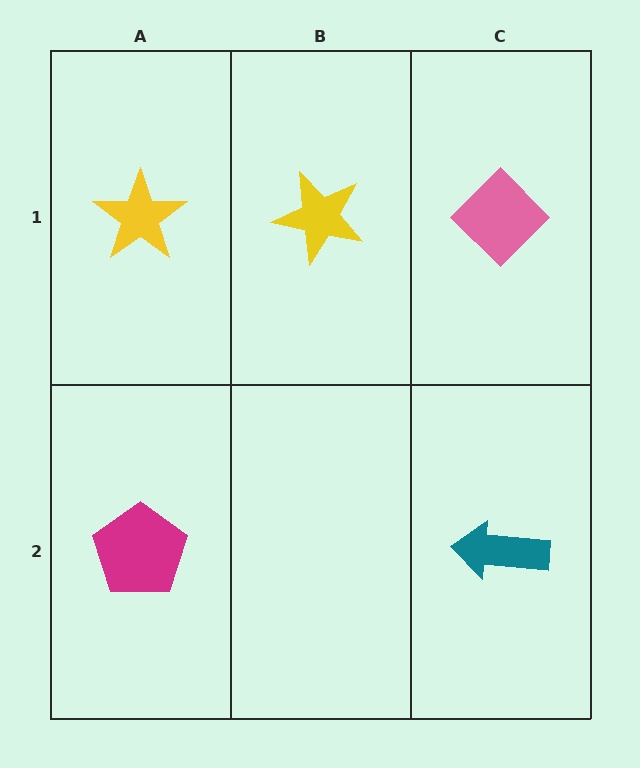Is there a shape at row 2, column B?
No, that cell is empty.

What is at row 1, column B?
A yellow star.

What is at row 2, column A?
A magenta pentagon.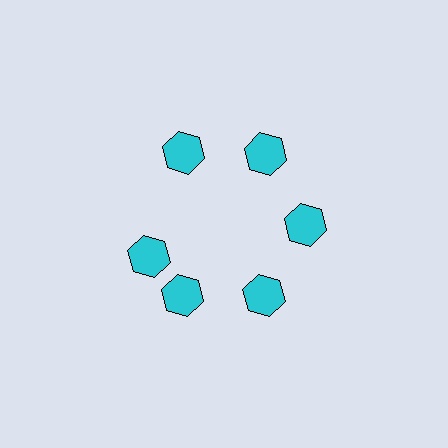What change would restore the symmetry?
The symmetry would be restored by rotating it back into even spacing with its neighbors so that all 6 hexagons sit at equal angles and equal distance from the center.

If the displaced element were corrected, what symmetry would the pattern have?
It would have 6-fold rotational symmetry — the pattern would map onto itself every 60 degrees.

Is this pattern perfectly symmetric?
No. The 6 cyan hexagons are arranged in a ring, but one element near the 9 o'clock position is rotated out of alignment along the ring, breaking the 6-fold rotational symmetry.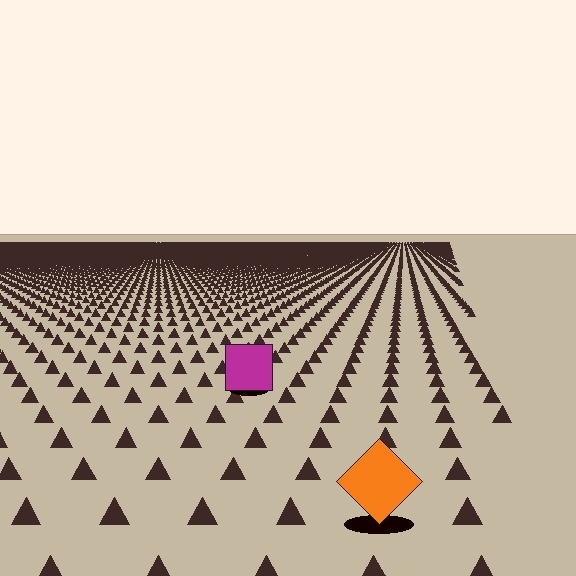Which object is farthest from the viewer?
The magenta square is farthest from the viewer. It appears smaller and the ground texture around it is denser.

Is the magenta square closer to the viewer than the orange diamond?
No. The orange diamond is closer — you can tell from the texture gradient: the ground texture is coarser near it.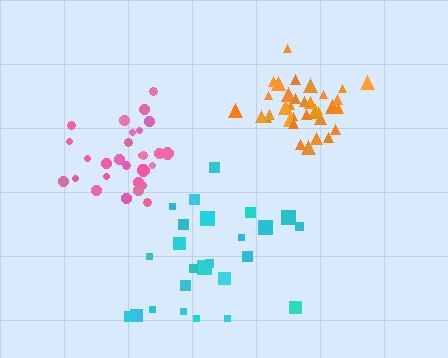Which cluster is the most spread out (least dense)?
Cyan.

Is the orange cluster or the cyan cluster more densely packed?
Orange.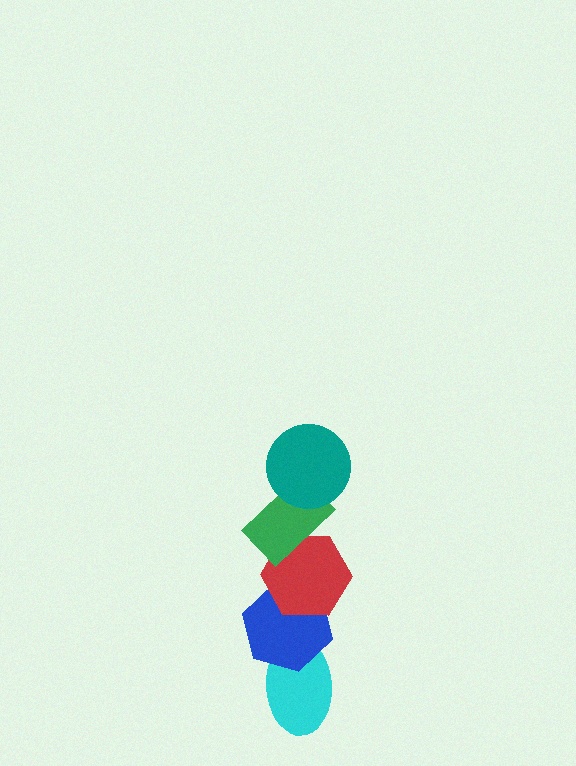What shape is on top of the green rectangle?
The teal circle is on top of the green rectangle.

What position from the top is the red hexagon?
The red hexagon is 3rd from the top.